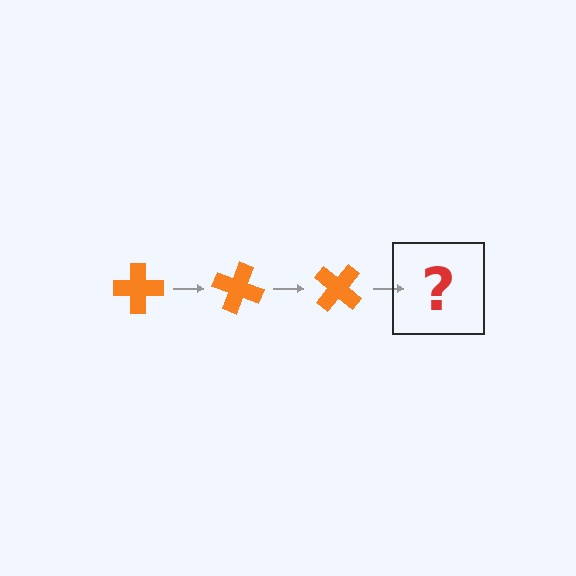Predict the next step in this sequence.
The next step is an orange cross rotated 60 degrees.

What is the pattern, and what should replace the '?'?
The pattern is that the cross rotates 20 degrees each step. The '?' should be an orange cross rotated 60 degrees.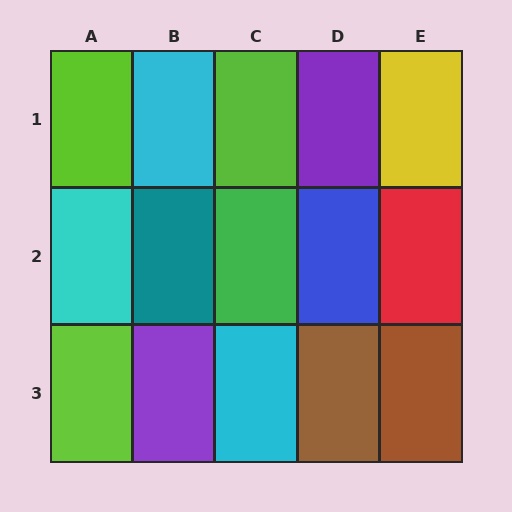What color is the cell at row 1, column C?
Lime.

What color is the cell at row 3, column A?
Lime.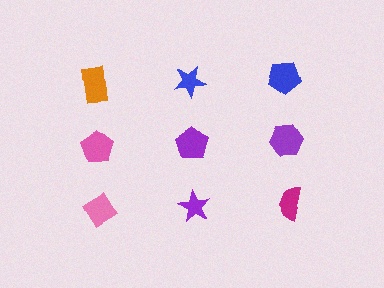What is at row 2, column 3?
A purple hexagon.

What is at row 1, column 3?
A blue pentagon.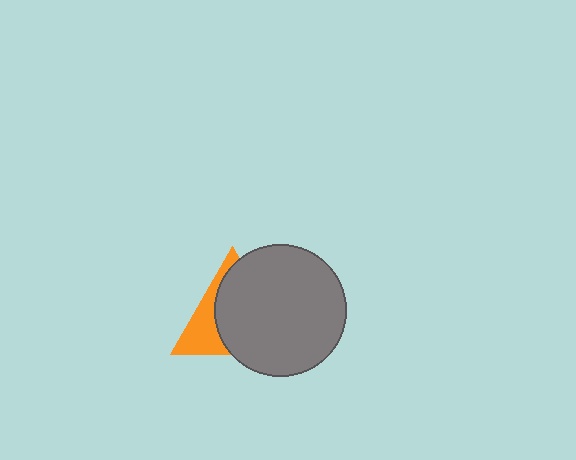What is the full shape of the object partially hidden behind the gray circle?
The partially hidden object is an orange triangle.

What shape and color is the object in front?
The object in front is a gray circle.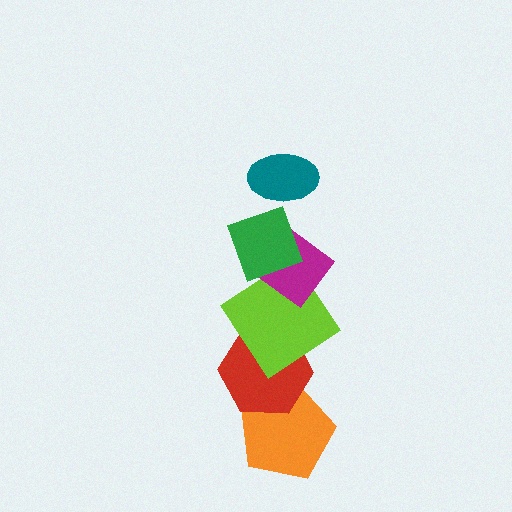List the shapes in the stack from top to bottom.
From top to bottom: the teal ellipse, the green diamond, the magenta diamond, the lime diamond, the red hexagon, the orange pentagon.